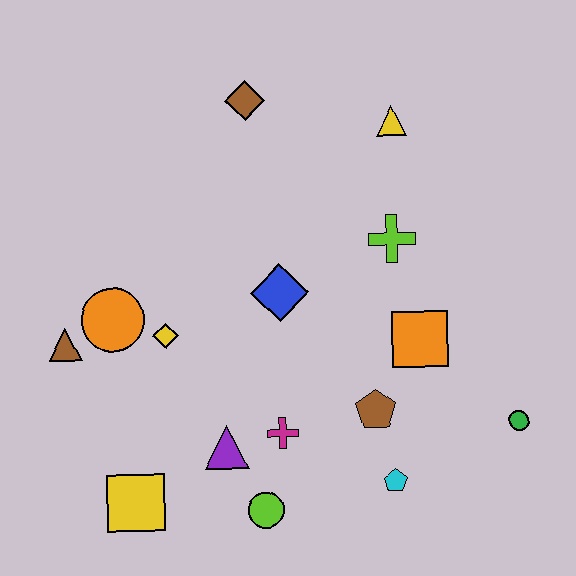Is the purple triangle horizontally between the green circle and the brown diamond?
No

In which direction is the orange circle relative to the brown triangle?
The orange circle is to the right of the brown triangle.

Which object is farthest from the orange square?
The brown triangle is farthest from the orange square.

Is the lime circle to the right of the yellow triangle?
No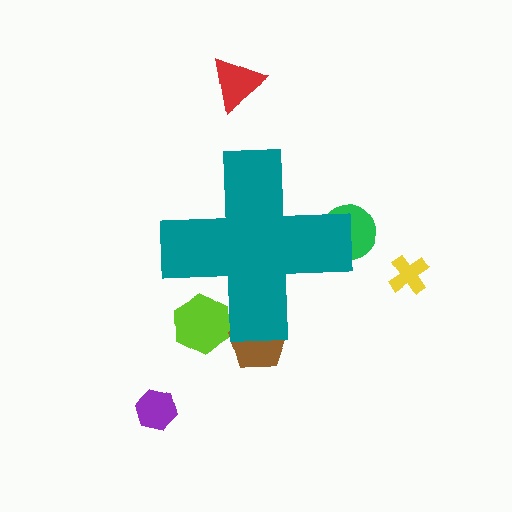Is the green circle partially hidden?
Yes, the green circle is partially hidden behind the teal cross.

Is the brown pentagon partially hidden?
Yes, the brown pentagon is partially hidden behind the teal cross.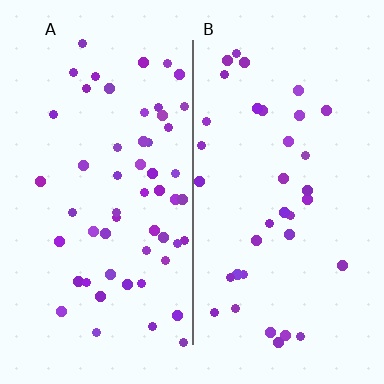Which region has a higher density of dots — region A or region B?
A (the left).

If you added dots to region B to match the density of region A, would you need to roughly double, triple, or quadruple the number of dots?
Approximately double.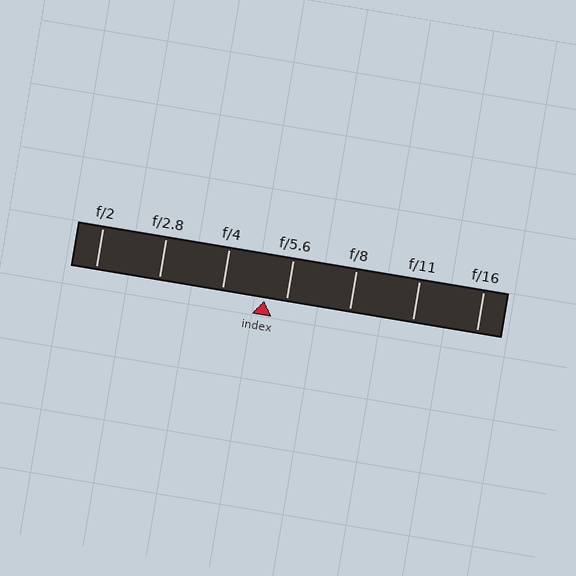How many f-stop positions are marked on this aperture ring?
There are 7 f-stop positions marked.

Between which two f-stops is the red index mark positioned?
The index mark is between f/4 and f/5.6.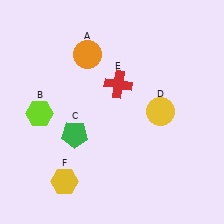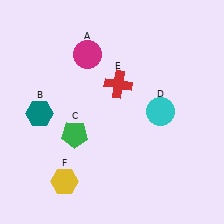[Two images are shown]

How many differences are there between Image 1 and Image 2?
There are 3 differences between the two images.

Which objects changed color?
A changed from orange to magenta. B changed from lime to teal. D changed from yellow to cyan.